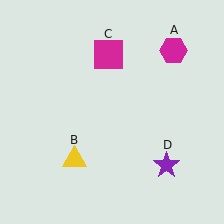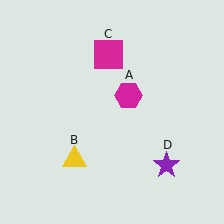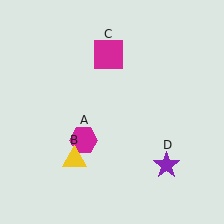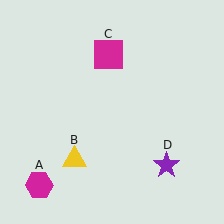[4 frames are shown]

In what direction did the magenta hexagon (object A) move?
The magenta hexagon (object A) moved down and to the left.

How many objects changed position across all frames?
1 object changed position: magenta hexagon (object A).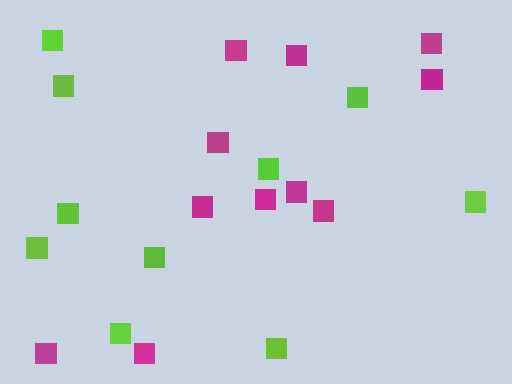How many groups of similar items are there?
There are 2 groups: one group of lime squares (10) and one group of magenta squares (11).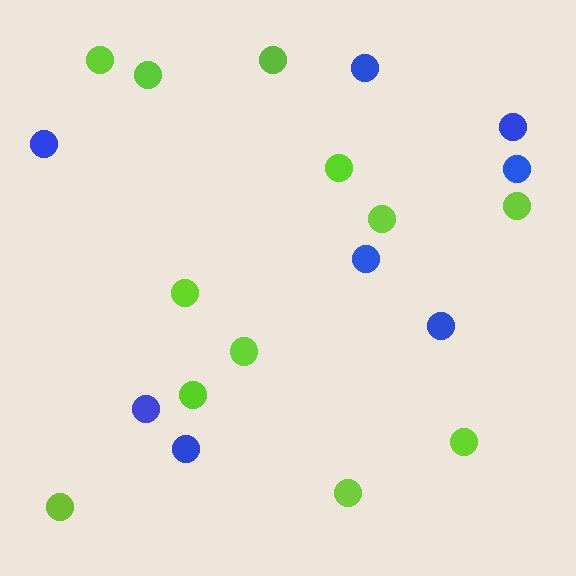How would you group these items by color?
There are 2 groups: one group of blue circles (8) and one group of lime circles (12).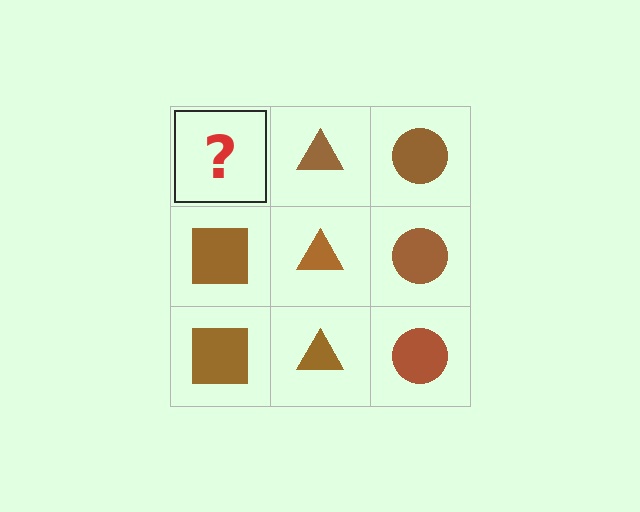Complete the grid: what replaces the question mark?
The question mark should be replaced with a brown square.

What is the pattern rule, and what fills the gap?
The rule is that each column has a consistent shape. The gap should be filled with a brown square.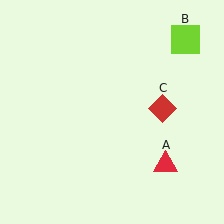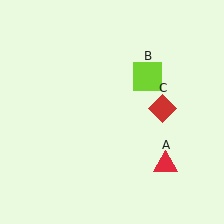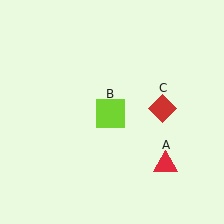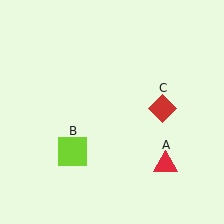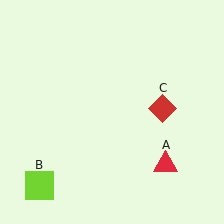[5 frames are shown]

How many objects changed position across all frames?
1 object changed position: lime square (object B).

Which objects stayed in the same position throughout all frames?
Red triangle (object A) and red diamond (object C) remained stationary.